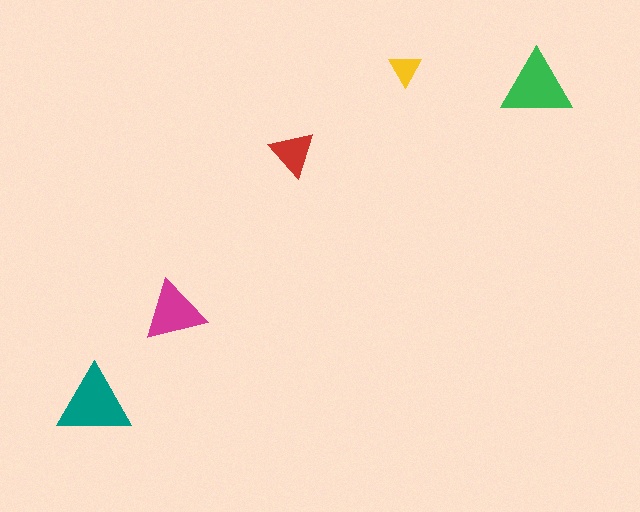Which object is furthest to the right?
The green triangle is rightmost.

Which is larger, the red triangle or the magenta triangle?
The magenta one.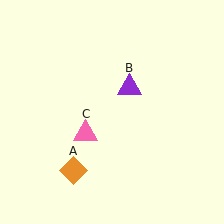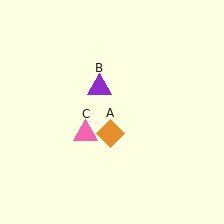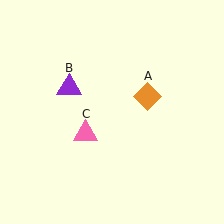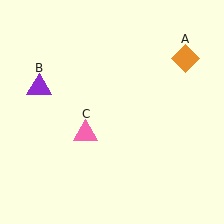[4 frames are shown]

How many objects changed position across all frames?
2 objects changed position: orange diamond (object A), purple triangle (object B).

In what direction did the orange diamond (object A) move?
The orange diamond (object A) moved up and to the right.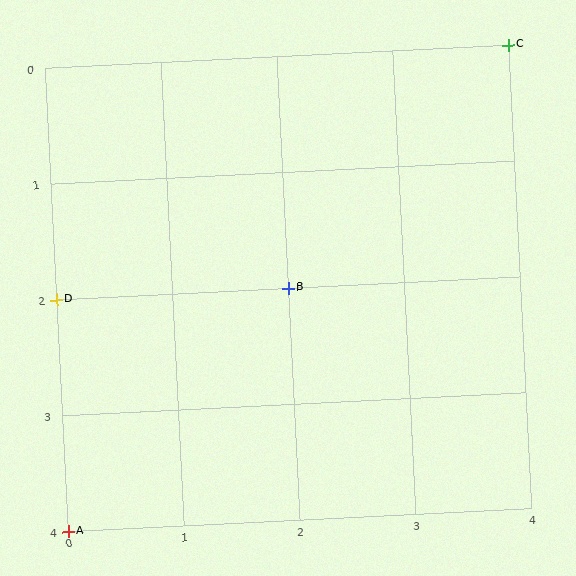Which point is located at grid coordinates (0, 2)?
Point D is at (0, 2).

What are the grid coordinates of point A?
Point A is at grid coordinates (0, 4).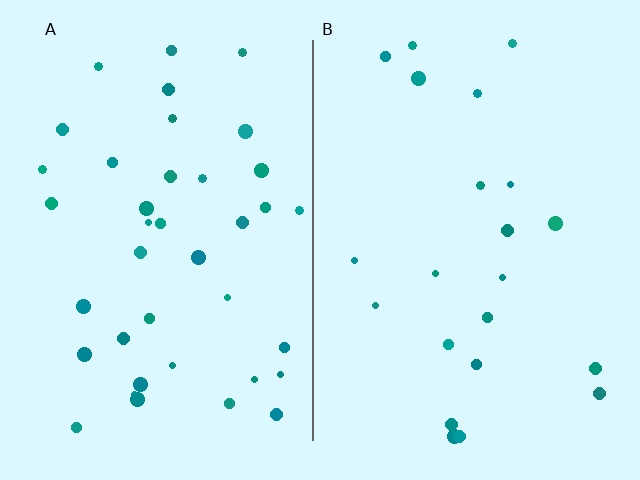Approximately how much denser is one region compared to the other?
Approximately 1.8× — region A over region B.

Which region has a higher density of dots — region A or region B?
A (the left).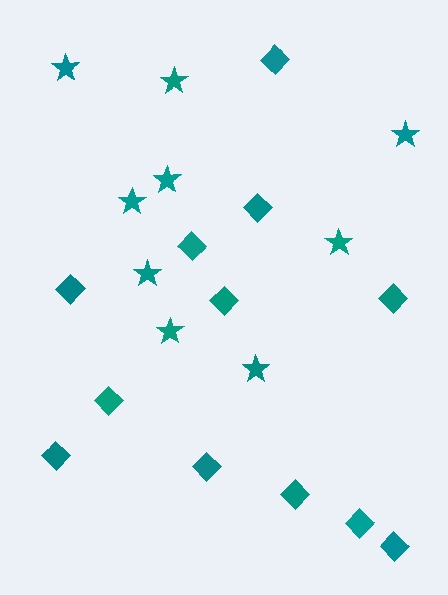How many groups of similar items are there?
There are 2 groups: one group of diamonds (12) and one group of stars (9).